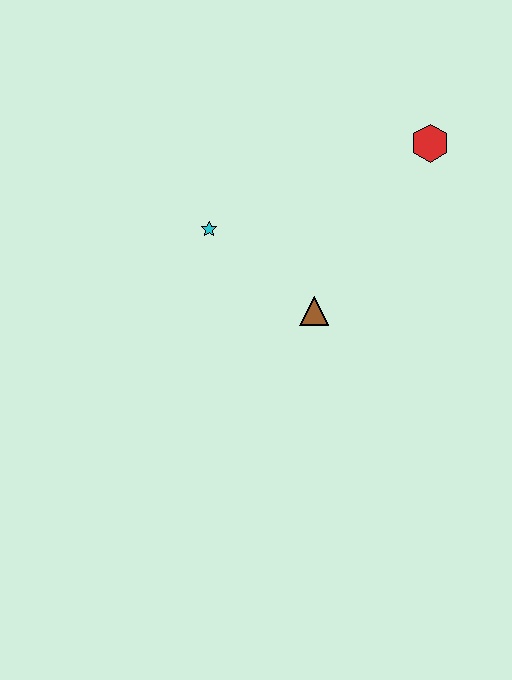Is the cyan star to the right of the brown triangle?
No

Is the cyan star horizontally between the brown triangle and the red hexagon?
No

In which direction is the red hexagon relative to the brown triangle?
The red hexagon is above the brown triangle.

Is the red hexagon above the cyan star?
Yes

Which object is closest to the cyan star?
The brown triangle is closest to the cyan star.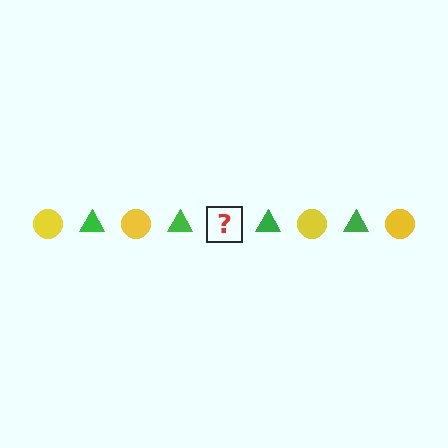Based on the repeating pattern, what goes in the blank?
The blank should be a yellow circle.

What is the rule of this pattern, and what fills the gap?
The rule is that the pattern alternates between yellow circle and green triangle. The gap should be filled with a yellow circle.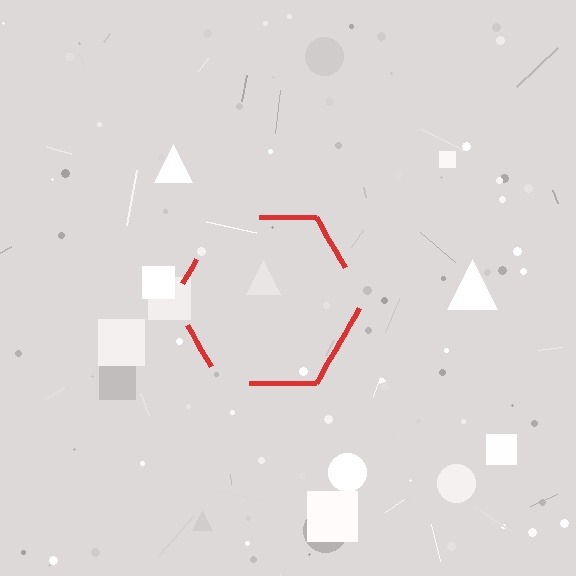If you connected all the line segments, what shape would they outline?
They would outline a hexagon.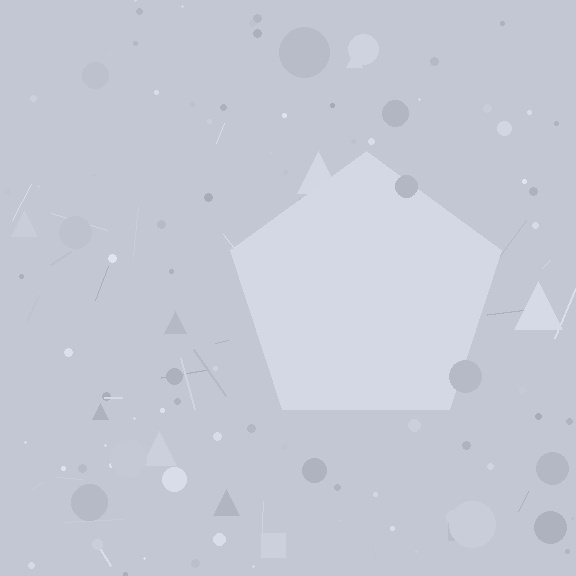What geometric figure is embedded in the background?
A pentagon is embedded in the background.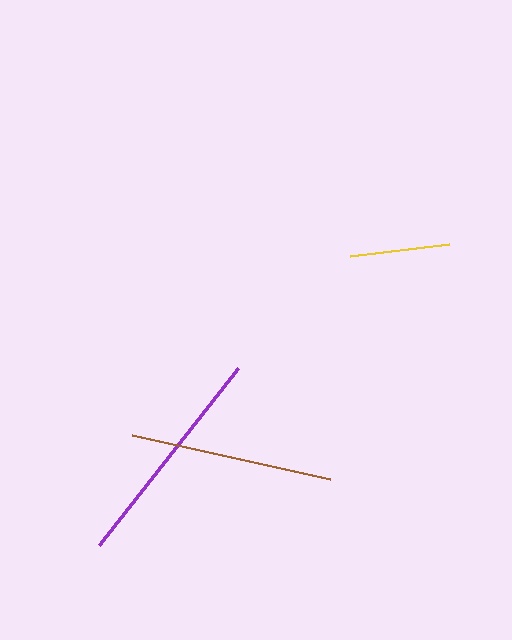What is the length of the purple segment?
The purple segment is approximately 225 pixels long.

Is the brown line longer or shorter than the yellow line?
The brown line is longer than the yellow line.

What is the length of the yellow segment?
The yellow segment is approximately 100 pixels long.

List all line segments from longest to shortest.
From longest to shortest: purple, brown, yellow.